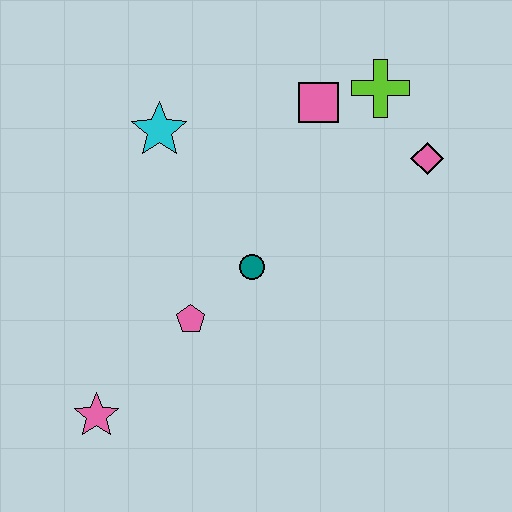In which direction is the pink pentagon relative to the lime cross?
The pink pentagon is below the lime cross.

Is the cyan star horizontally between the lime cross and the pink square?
No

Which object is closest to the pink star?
The pink pentagon is closest to the pink star.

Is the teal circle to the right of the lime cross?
No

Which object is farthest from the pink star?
The lime cross is farthest from the pink star.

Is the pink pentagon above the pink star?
Yes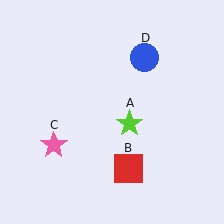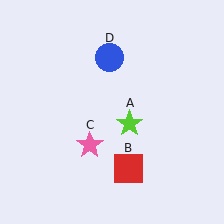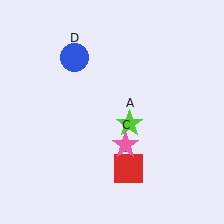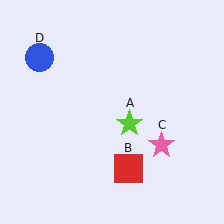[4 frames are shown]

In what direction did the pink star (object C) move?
The pink star (object C) moved right.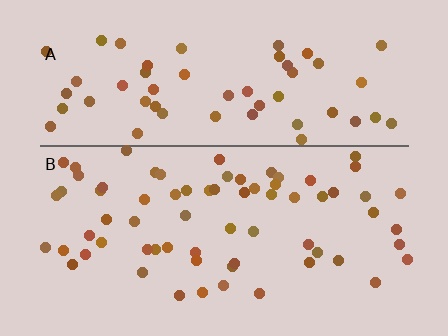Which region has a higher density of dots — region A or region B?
B (the bottom).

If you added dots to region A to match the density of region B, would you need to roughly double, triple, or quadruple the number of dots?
Approximately double.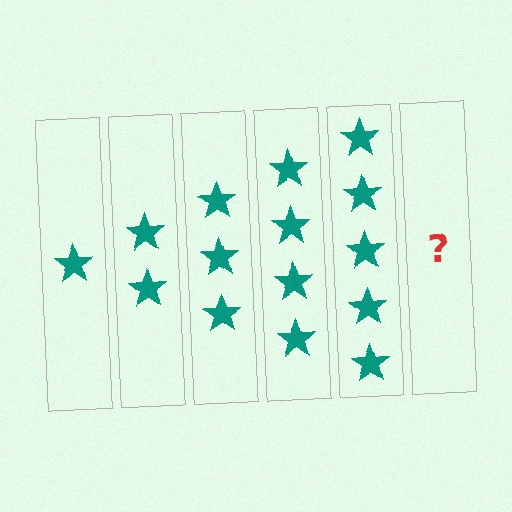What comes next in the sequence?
The next element should be 6 stars.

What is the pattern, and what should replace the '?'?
The pattern is that each step adds one more star. The '?' should be 6 stars.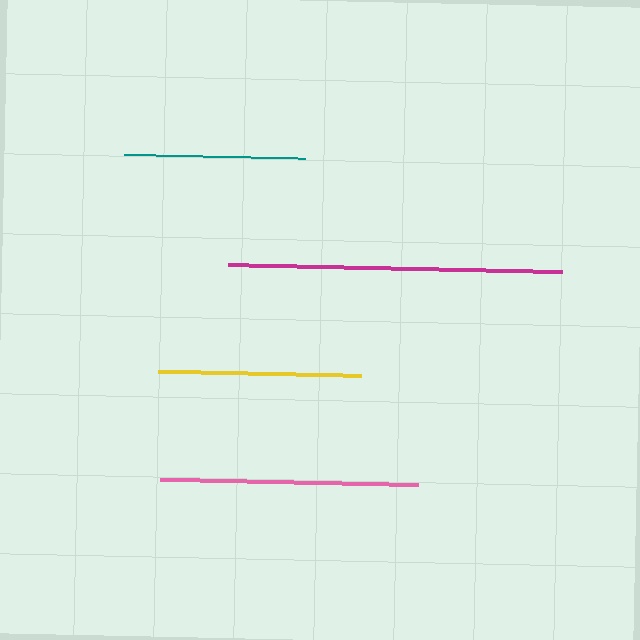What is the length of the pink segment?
The pink segment is approximately 259 pixels long.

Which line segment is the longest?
The magenta line is the longest at approximately 334 pixels.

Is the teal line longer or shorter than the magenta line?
The magenta line is longer than the teal line.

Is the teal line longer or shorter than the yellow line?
The yellow line is longer than the teal line.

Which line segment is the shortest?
The teal line is the shortest at approximately 182 pixels.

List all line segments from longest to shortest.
From longest to shortest: magenta, pink, yellow, teal.